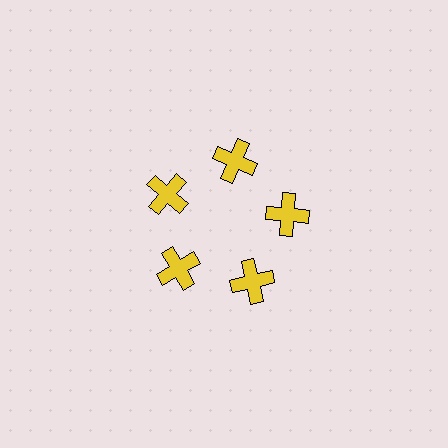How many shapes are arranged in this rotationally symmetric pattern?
There are 5 shapes, arranged in 5 groups of 1.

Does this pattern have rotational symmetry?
Yes, this pattern has 5-fold rotational symmetry. It looks the same after rotating 72 degrees around the center.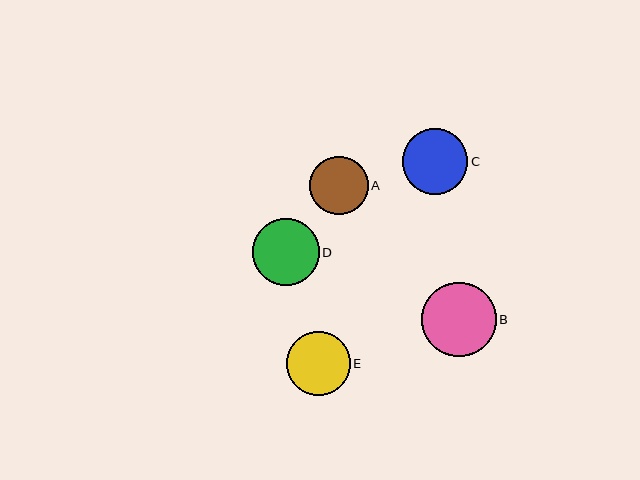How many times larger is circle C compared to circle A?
Circle C is approximately 1.1 times the size of circle A.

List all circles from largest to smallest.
From largest to smallest: B, D, C, E, A.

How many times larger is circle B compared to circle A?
Circle B is approximately 1.3 times the size of circle A.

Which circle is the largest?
Circle B is the largest with a size of approximately 75 pixels.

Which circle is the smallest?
Circle A is the smallest with a size of approximately 58 pixels.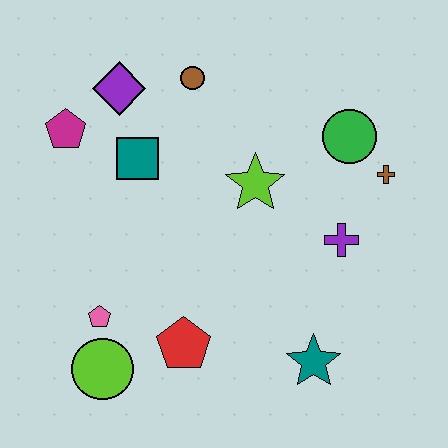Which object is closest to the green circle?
The brown cross is closest to the green circle.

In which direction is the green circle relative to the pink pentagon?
The green circle is to the right of the pink pentagon.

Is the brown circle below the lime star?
No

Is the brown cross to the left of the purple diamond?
No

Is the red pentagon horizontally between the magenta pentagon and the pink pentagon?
No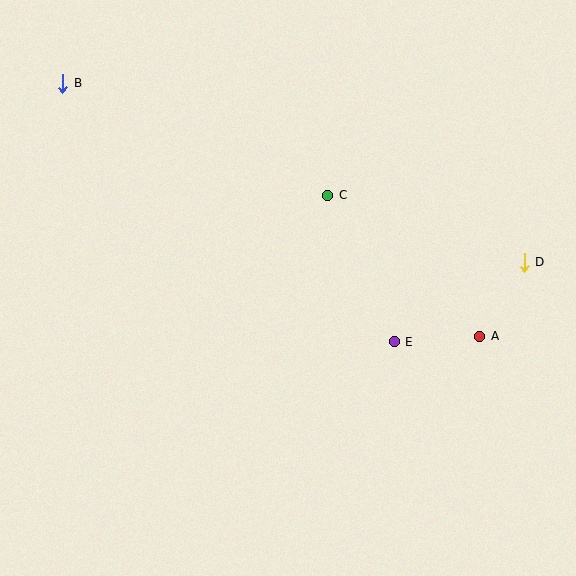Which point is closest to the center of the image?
Point C at (328, 195) is closest to the center.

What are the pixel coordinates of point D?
Point D is at (524, 262).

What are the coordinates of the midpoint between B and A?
The midpoint between B and A is at (271, 210).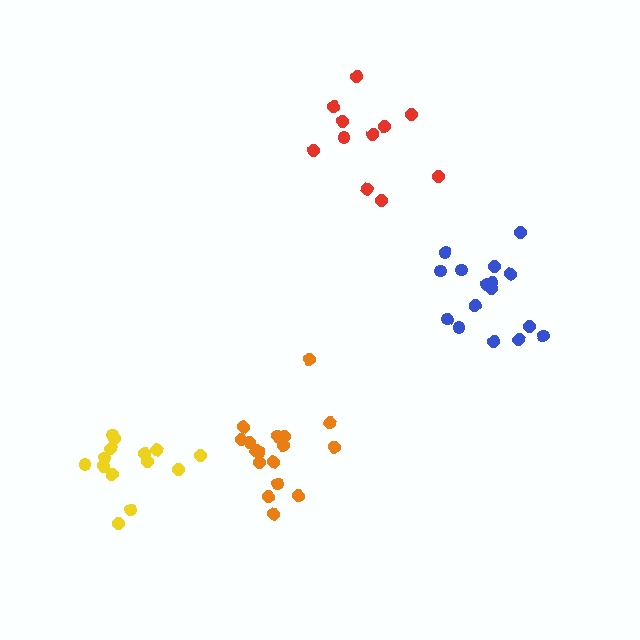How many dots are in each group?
Group 1: 17 dots, Group 2: 17 dots, Group 3: 14 dots, Group 4: 11 dots (59 total).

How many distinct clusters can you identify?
There are 4 distinct clusters.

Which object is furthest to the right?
The blue cluster is rightmost.